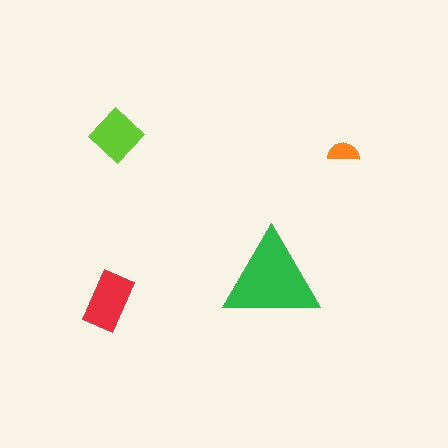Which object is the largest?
The green triangle.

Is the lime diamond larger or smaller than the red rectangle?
Smaller.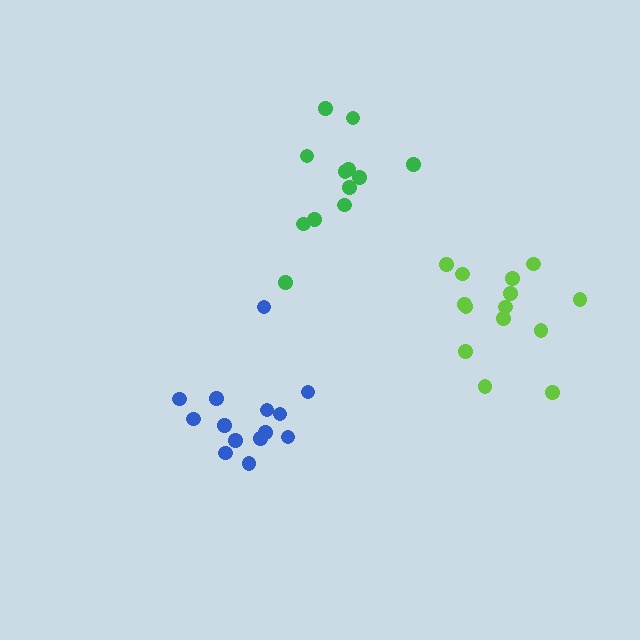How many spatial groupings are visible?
There are 3 spatial groupings.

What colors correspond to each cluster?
The clusters are colored: blue, green, lime.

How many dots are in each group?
Group 1: 14 dots, Group 2: 12 dots, Group 3: 14 dots (40 total).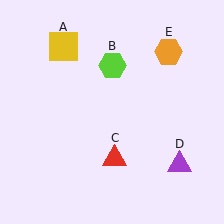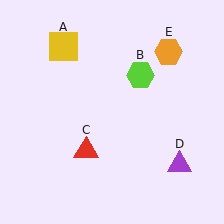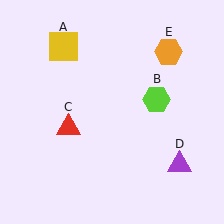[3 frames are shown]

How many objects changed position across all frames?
2 objects changed position: lime hexagon (object B), red triangle (object C).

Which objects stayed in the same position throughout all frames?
Yellow square (object A) and purple triangle (object D) and orange hexagon (object E) remained stationary.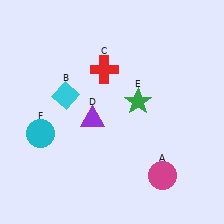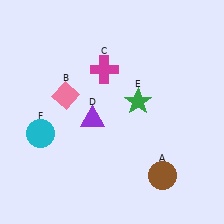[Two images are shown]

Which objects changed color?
A changed from magenta to brown. B changed from cyan to pink. C changed from red to magenta.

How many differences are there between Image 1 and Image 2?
There are 3 differences between the two images.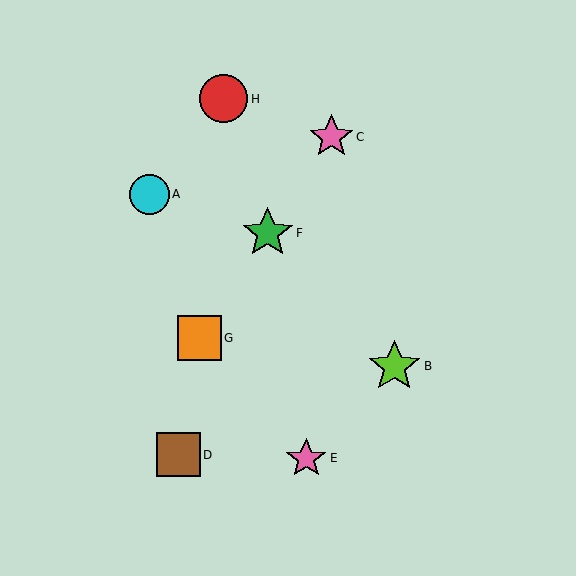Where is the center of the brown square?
The center of the brown square is at (178, 455).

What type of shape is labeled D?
Shape D is a brown square.